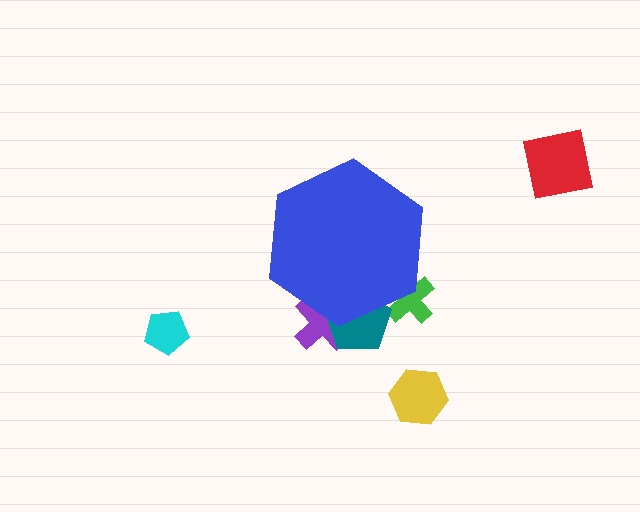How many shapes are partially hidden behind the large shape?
3 shapes are partially hidden.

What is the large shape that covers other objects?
A blue hexagon.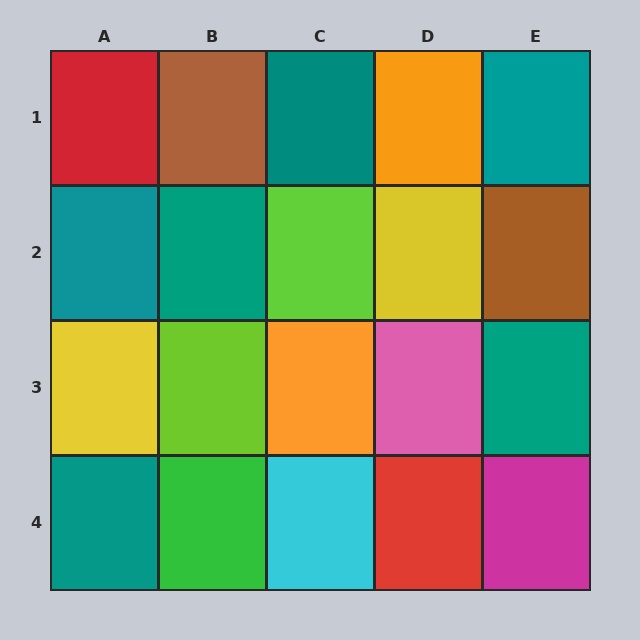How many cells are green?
1 cell is green.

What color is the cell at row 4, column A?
Teal.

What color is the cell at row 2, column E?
Brown.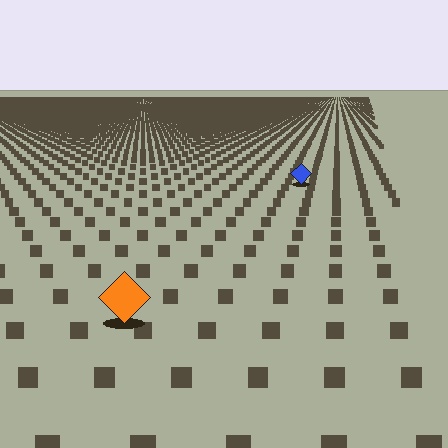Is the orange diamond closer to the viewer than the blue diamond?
Yes. The orange diamond is closer — you can tell from the texture gradient: the ground texture is coarser near it.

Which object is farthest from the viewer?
The blue diamond is farthest from the viewer. It appears smaller and the ground texture around it is denser.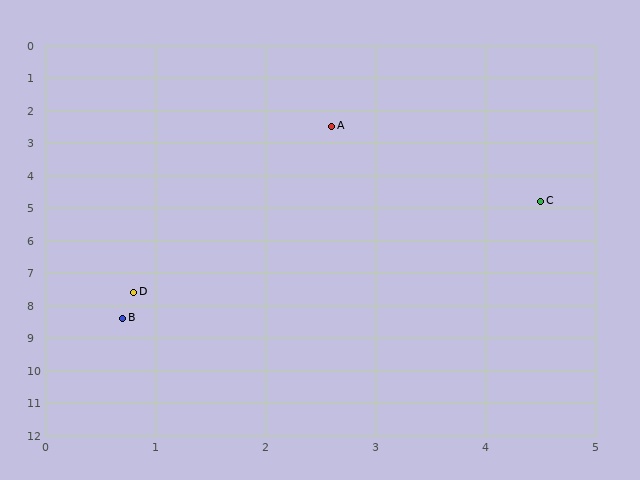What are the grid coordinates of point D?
Point D is at approximately (0.8, 7.6).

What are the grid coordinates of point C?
Point C is at approximately (4.5, 4.8).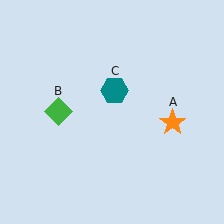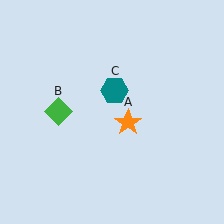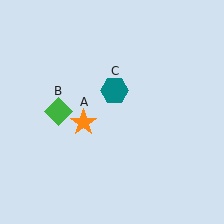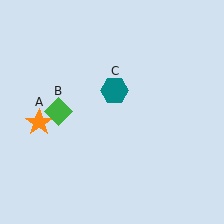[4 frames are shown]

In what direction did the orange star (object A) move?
The orange star (object A) moved left.